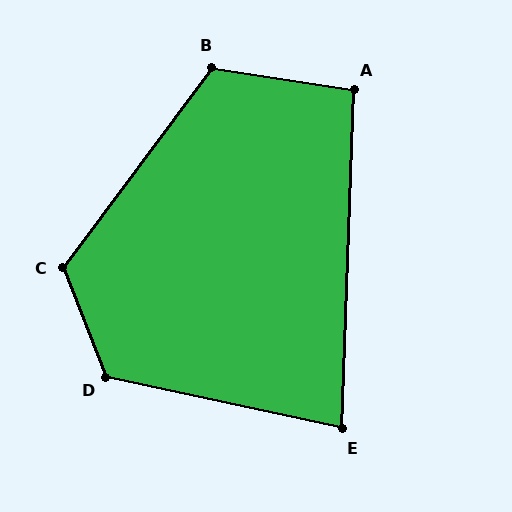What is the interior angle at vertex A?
Approximately 97 degrees (obtuse).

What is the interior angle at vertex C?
Approximately 122 degrees (obtuse).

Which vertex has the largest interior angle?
D, at approximately 123 degrees.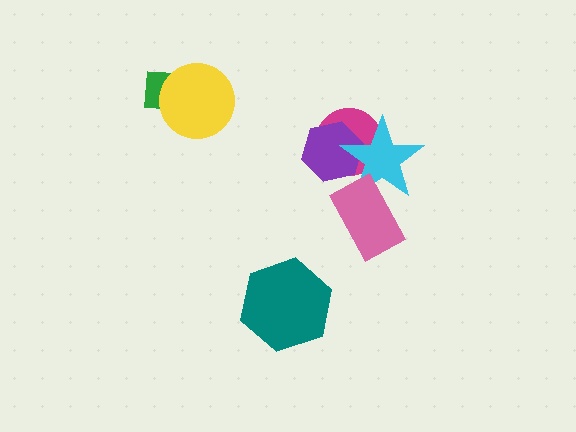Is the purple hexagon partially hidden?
Yes, it is partially covered by another shape.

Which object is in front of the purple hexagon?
The cyan star is in front of the purple hexagon.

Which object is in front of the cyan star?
The pink rectangle is in front of the cyan star.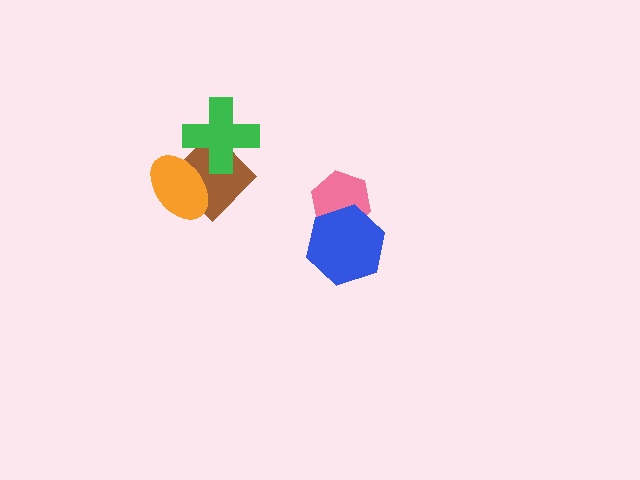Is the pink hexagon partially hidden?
Yes, it is partially covered by another shape.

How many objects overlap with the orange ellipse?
2 objects overlap with the orange ellipse.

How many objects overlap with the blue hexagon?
1 object overlaps with the blue hexagon.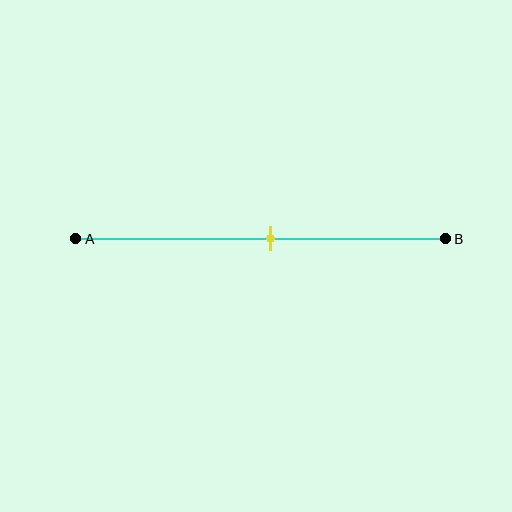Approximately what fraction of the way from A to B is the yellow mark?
The yellow mark is approximately 55% of the way from A to B.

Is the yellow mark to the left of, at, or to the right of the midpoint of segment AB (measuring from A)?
The yellow mark is approximately at the midpoint of segment AB.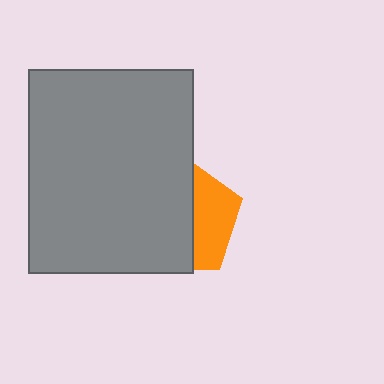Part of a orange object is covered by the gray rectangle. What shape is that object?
It is a pentagon.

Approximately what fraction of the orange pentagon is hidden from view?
Roughly 63% of the orange pentagon is hidden behind the gray rectangle.